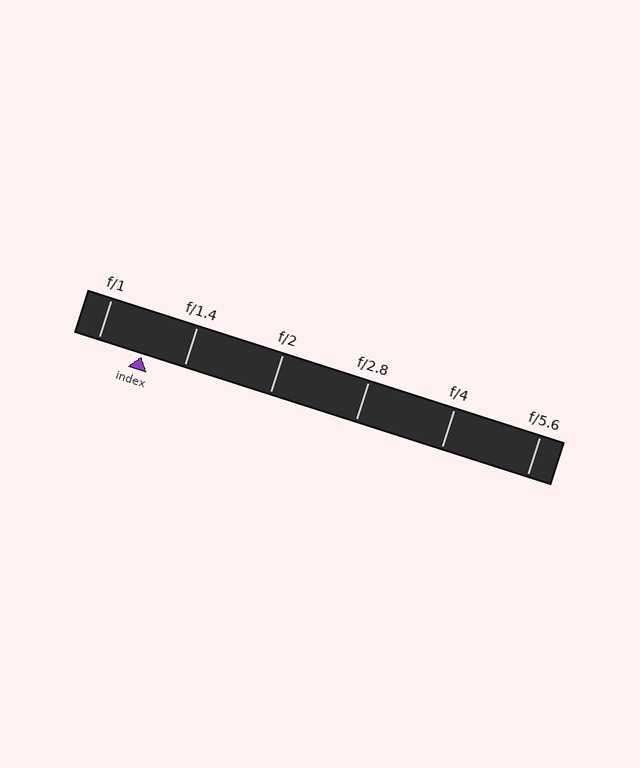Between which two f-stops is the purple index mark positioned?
The index mark is between f/1 and f/1.4.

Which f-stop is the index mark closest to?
The index mark is closest to f/1.4.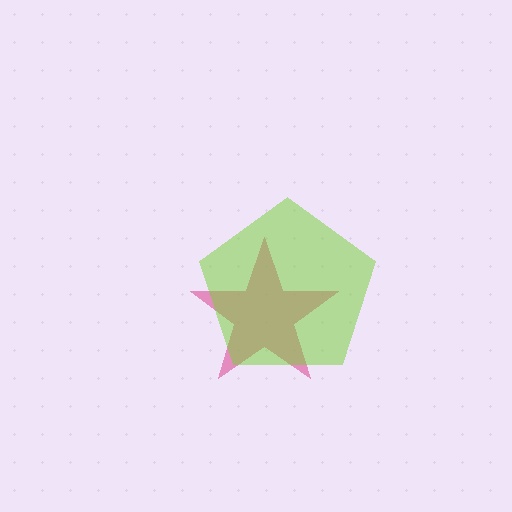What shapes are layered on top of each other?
The layered shapes are: a pink star, a lime pentagon.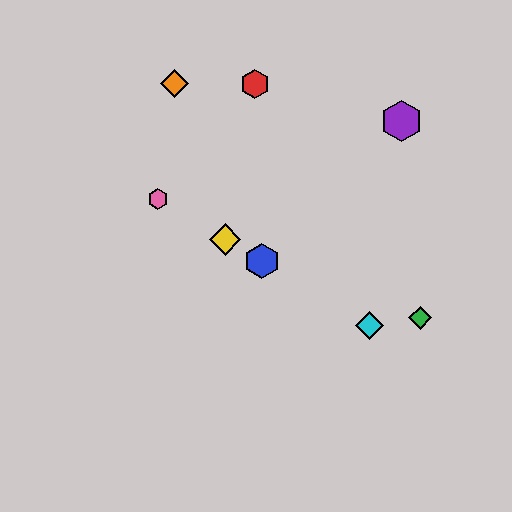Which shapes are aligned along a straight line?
The blue hexagon, the yellow diamond, the cyan diamond, the pink hexagon are aligned along a straight line.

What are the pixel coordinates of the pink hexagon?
The pink hexagon is at (158, 199).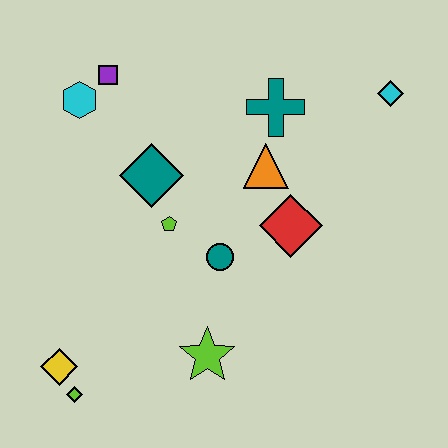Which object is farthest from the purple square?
The lime diamond is farthest from the purple square.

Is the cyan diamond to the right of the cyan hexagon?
Yes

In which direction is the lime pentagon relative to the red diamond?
The lime pentagon is to the left of the red diamond.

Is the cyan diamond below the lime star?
No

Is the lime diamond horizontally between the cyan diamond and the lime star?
No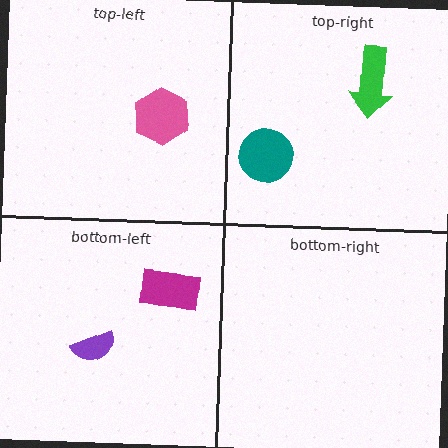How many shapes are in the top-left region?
1.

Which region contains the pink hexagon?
The top-left region.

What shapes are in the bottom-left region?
The purple semicircle, the magenta rectangle.